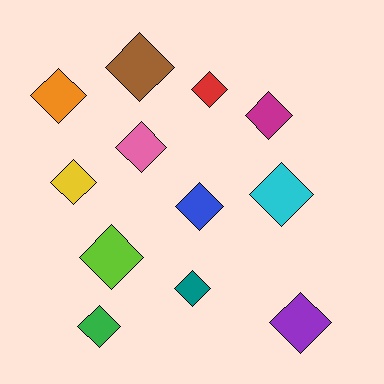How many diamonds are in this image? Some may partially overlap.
There are 12 diamonds.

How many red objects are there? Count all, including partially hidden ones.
There is 1 red object.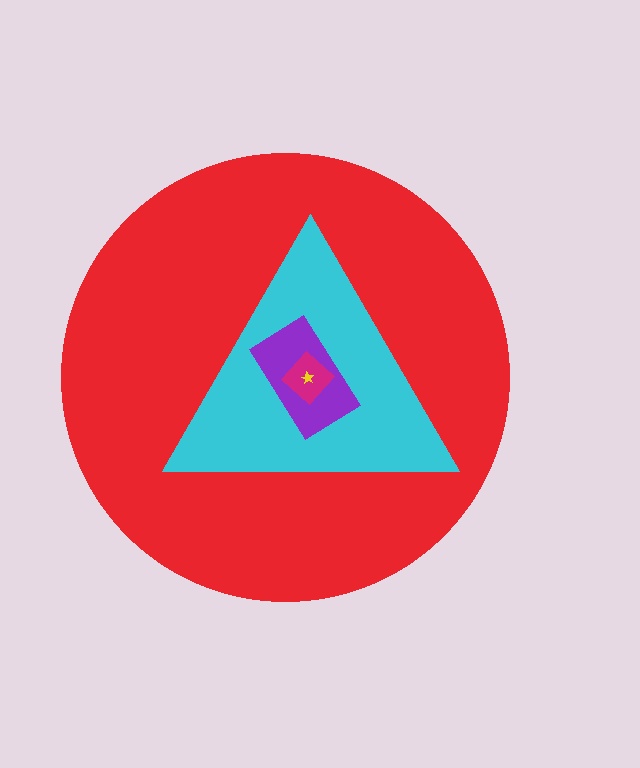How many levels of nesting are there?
5.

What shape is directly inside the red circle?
The cyan triangle.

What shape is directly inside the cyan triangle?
The purple rectangle.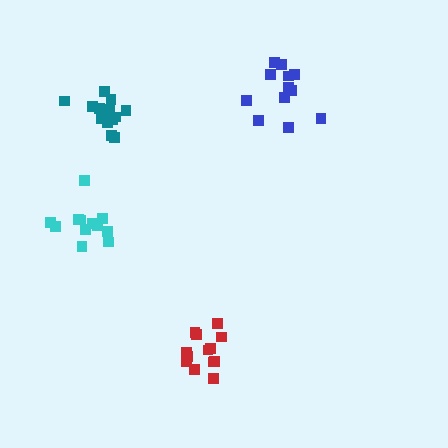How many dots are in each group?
Group 1: 12 dots, Group 2: 13 dots, Group 3: 13 dots, Group 4: 12 dots (50 total).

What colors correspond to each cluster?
The clusters are colored: cyan, teal, red, blue.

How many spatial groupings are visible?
There are 4 spatial groupings.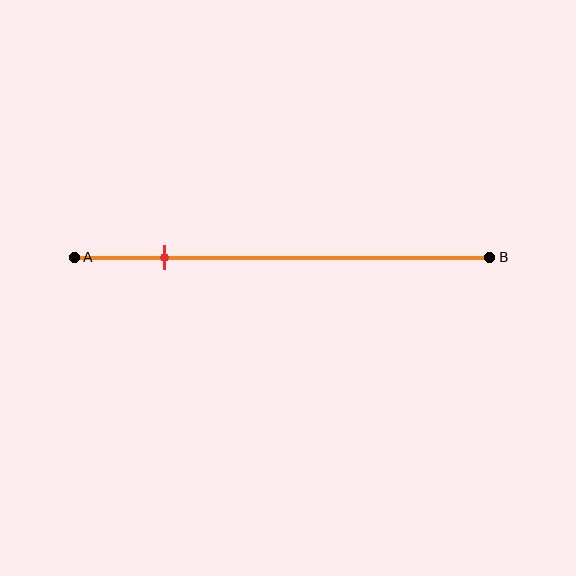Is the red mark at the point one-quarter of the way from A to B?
No, the mark is at about 20% from A, not at the 25% one-quarter point.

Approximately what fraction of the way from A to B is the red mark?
The red mark is approximately 20% of the way from A to B.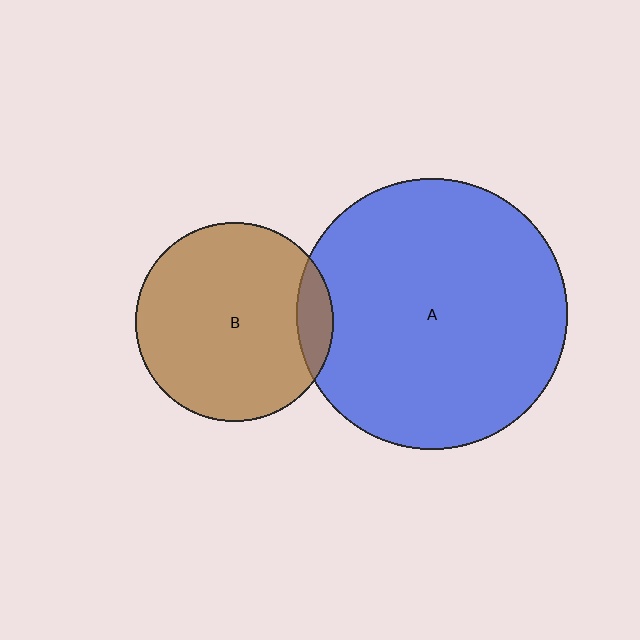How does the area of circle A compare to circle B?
Approximately 1.9 times.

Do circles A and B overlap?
Yes.